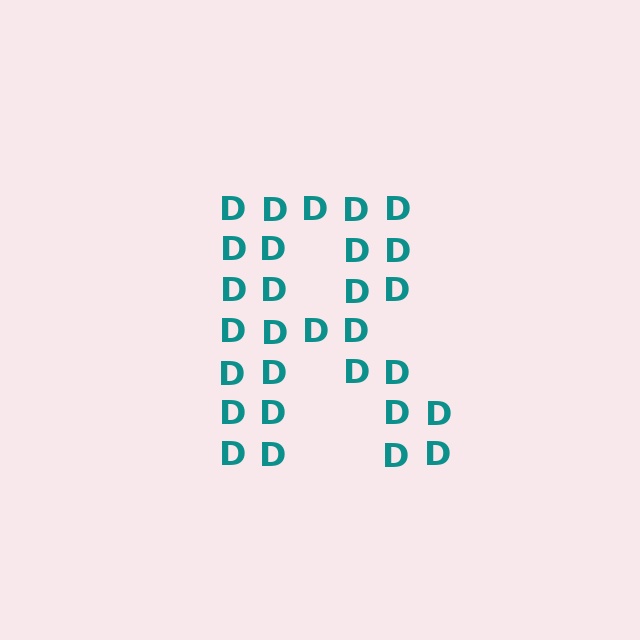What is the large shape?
The large shape is the letter R.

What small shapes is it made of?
It is made of small letter D's.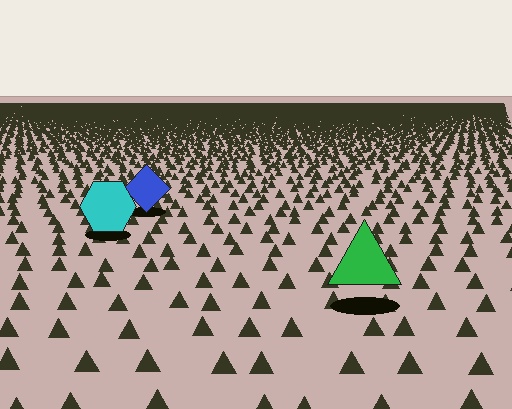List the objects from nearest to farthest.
From nearest to farthest: the green triangle, the cyan hexagon, the blue diamond.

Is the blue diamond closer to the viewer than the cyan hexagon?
No. The cyan hexagon is closer — you can tell from the texture gradient: the ground texture is coarser near it.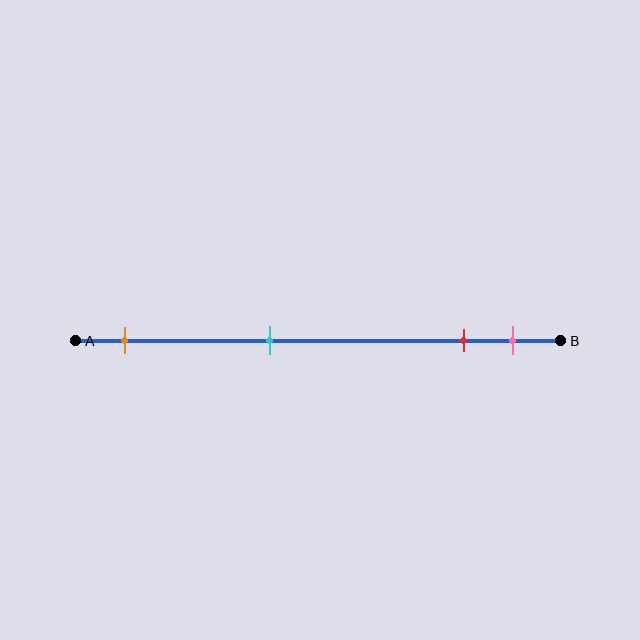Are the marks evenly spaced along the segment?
No, the marks are not evenly spaced.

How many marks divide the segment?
There are 4 marks dividing the segment.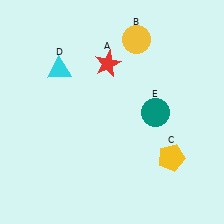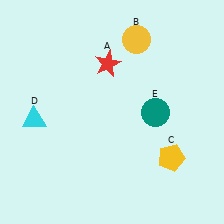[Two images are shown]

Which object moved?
The cyan triangle (D) moved down.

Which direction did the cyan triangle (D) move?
The cyan triangle (D) moved down.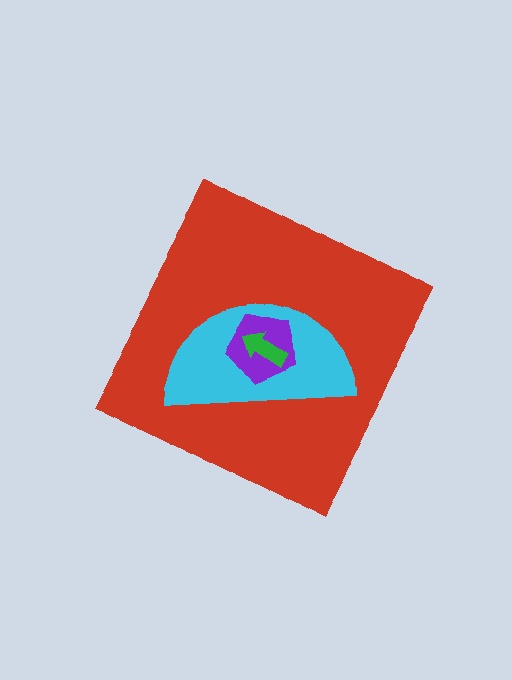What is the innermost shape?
The green arrow.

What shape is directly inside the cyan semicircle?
The purple pentagon.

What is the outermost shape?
The red diamond.